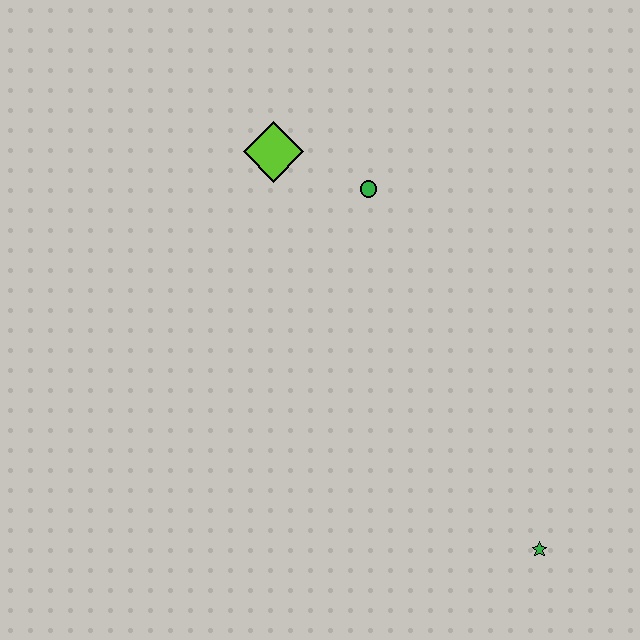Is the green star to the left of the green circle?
No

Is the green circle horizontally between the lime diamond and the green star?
Yes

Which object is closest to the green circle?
The lime diamond is closest to the green circle.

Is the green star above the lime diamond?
No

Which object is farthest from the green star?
The lime diamond is farthest from the green star.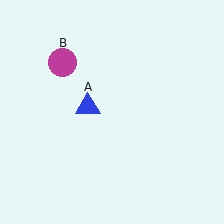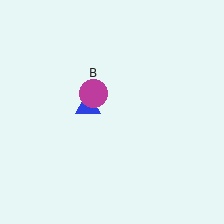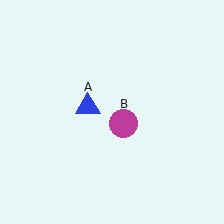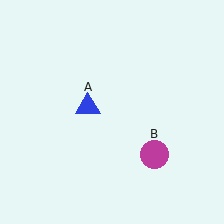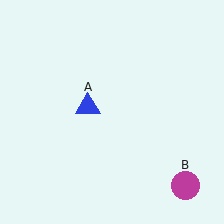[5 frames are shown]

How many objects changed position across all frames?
1 object changed position: magenta circle (object B).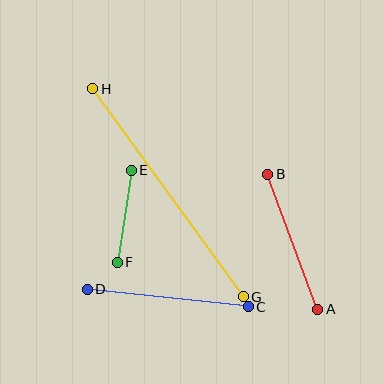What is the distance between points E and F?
The distance is approximately 93 pixels.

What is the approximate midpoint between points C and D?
The midpoint is at approximately (168, 298) pixels.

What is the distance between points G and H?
The distance is approximately 257 pixels.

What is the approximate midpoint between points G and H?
The midpoint is at approximately (168, 193) pixels.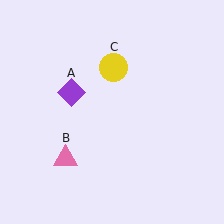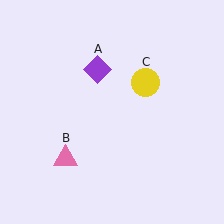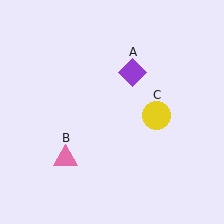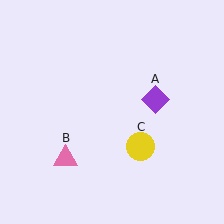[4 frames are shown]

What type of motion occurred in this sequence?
The purple diamond (object A), yellow circle (object C) rotated clockwise around the center of the scene.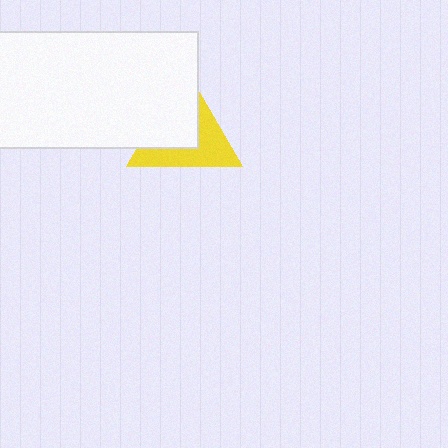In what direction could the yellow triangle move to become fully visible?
The yellow triangle could move toward the lower-right. That would shift it out from behind the white rectangle entirely.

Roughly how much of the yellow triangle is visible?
About half of it is visible (roughly 48%).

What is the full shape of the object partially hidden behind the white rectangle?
The partially hidden object is a yellow triangle.